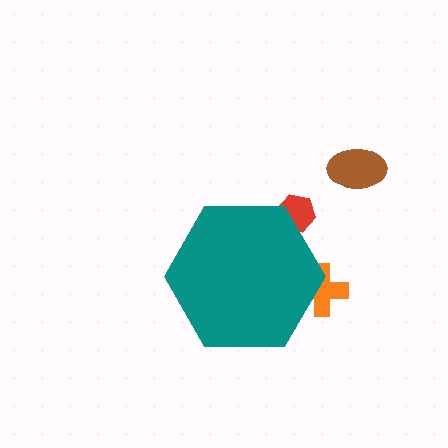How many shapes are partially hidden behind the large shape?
2 shapes are partially hidden.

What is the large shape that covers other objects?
A teal hexagon.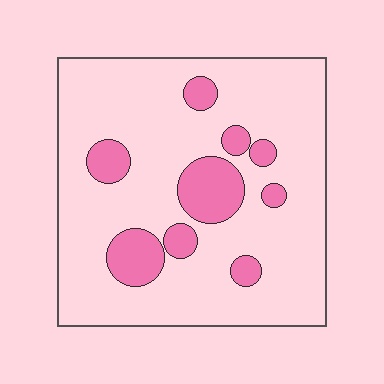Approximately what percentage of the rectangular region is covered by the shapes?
Approximately 15%.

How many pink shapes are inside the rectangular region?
9.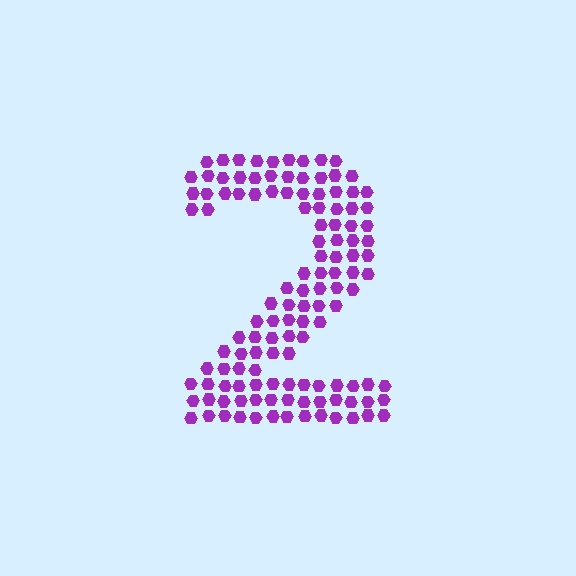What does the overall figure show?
The overall figure shows the digit 2.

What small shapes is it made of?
It is made of small hexagons.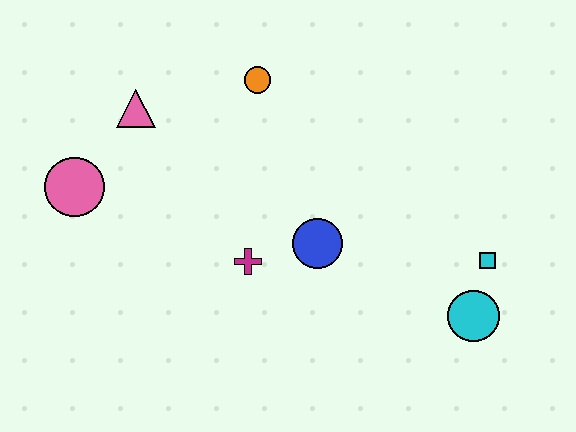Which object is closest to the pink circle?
The pink triangle is closest to the pink circle.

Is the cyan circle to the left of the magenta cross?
No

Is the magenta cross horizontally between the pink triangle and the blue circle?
Yes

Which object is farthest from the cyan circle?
The pink circle is farthest from the cyan circle.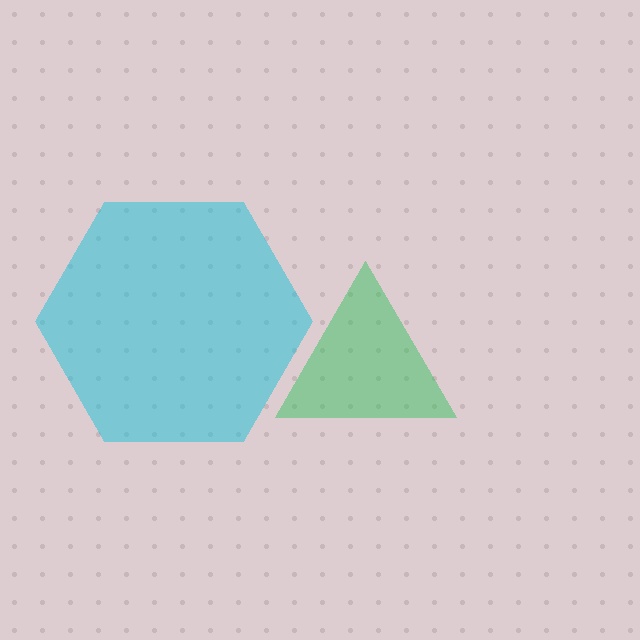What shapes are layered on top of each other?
The layered shapes are: a green triangle, a cyan hexagon.